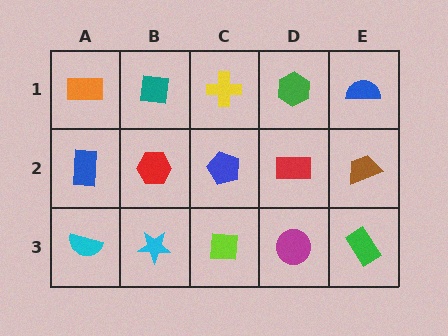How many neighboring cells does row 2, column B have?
4.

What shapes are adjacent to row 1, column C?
A blue pentagon (row 2, column C), a teal square (row 1, column B), a green hexagon (row 1, column D).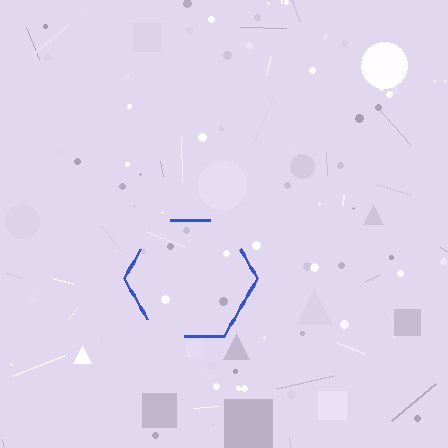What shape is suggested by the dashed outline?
The dashed outline suggests a hexagon.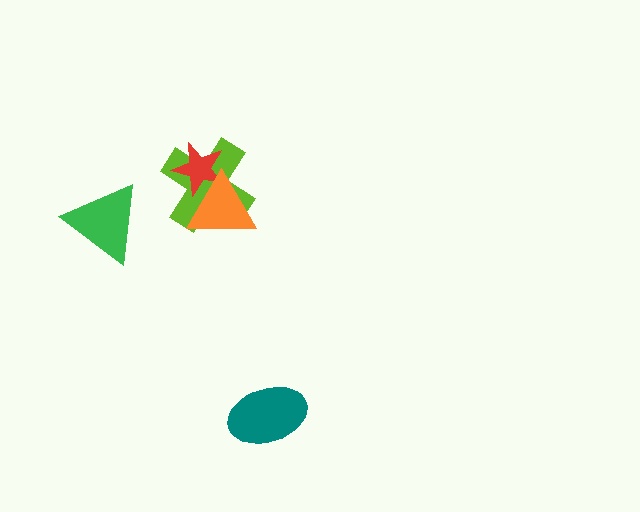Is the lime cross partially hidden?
Yes, it is partially covered by another shape.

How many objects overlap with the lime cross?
2 objects overlap with the lime cross.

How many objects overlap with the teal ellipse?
0 objects overlap with the teal ellipse.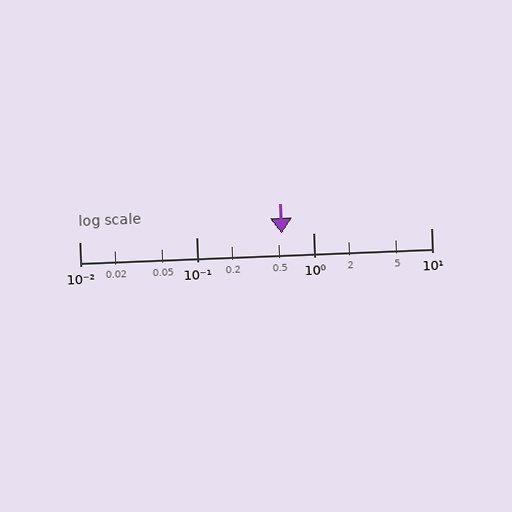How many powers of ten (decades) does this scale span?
The scale spans 3 decades, from 0.01 to 10.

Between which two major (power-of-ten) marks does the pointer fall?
The pointer is between 0.1 and 1.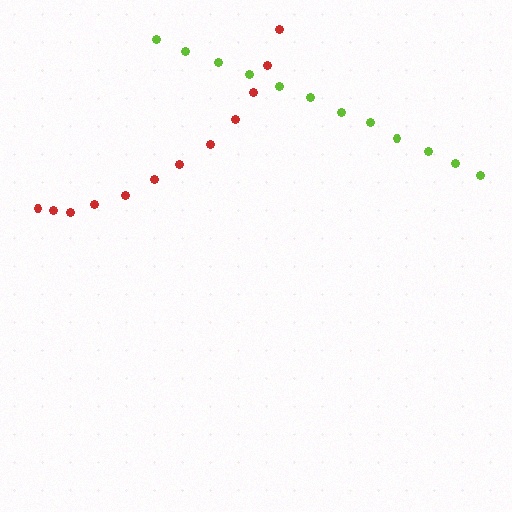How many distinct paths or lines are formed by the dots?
There are 2 distinct paths.